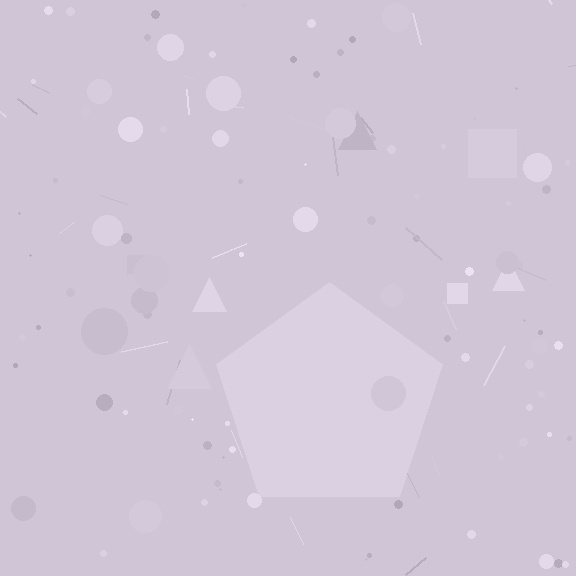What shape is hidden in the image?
A pentagon is hidden in the image.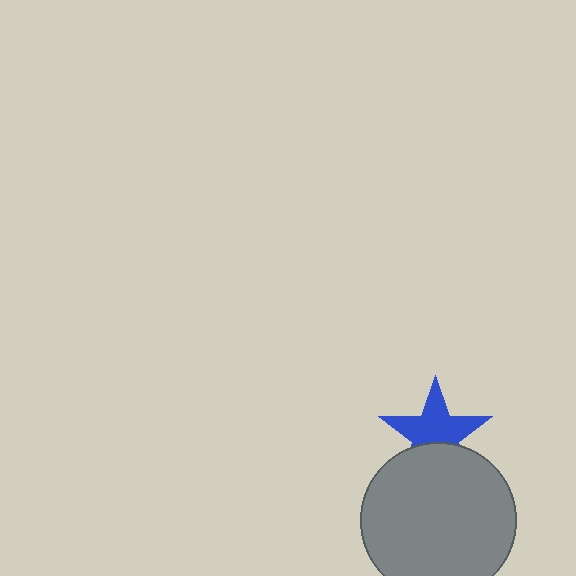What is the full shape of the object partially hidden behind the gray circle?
The partially hidden object is a blue star.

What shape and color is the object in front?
The object in front is a gray circle.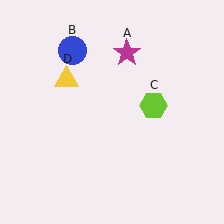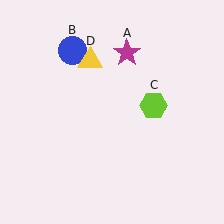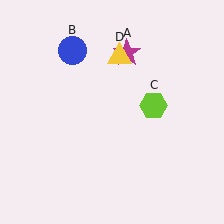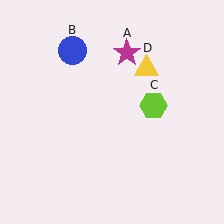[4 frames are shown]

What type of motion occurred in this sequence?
The yellow triangle (object D) rotated clockwise around the center of the scene.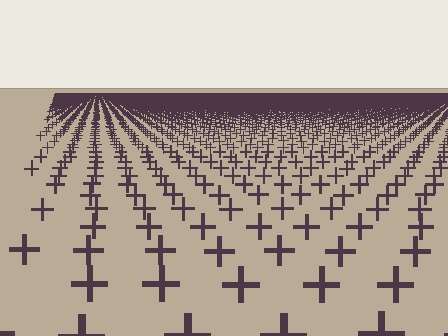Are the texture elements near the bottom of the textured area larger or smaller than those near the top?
Larger. Near the bottom, elements are closer to the viewer and appear at a bigger on-screen size.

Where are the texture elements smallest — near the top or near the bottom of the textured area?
Near the top.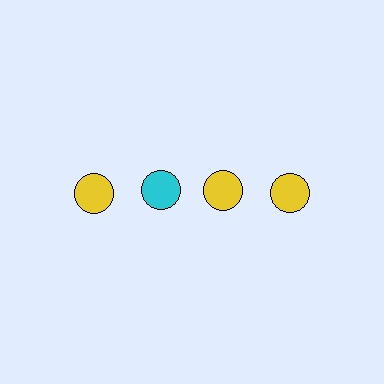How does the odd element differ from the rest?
It has a different color: cyan instead of yellow.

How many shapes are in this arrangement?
There are 4 shapes arranged in a grid pattern.